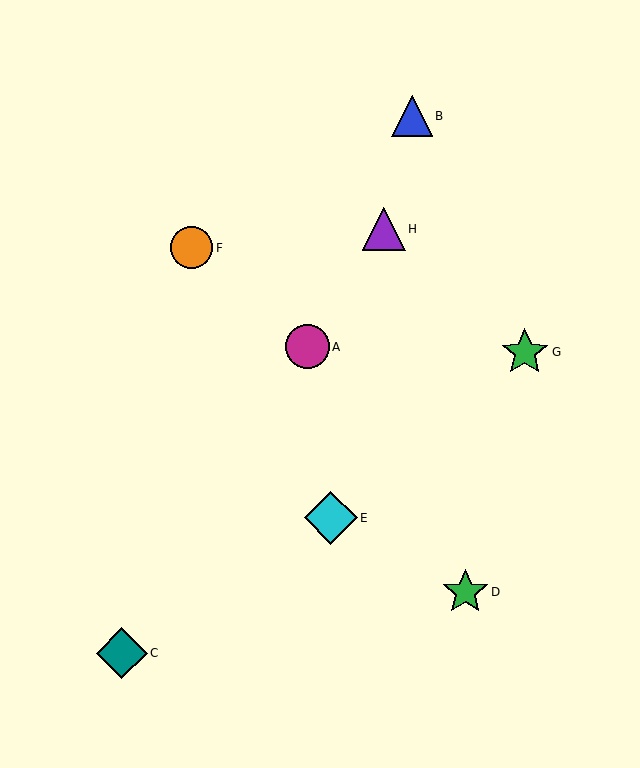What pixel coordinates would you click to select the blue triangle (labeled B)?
Click at (412, 116) to select the blue triangle B.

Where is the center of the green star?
The center of the green star is at (465, 592).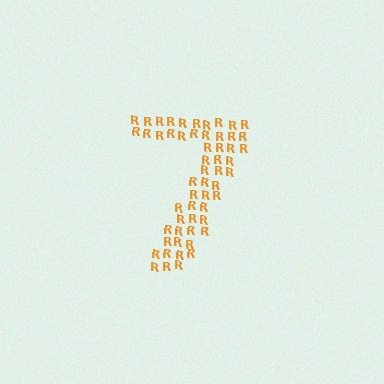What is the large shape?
The large shape is the digit 7.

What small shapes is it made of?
It is made of small letter R's.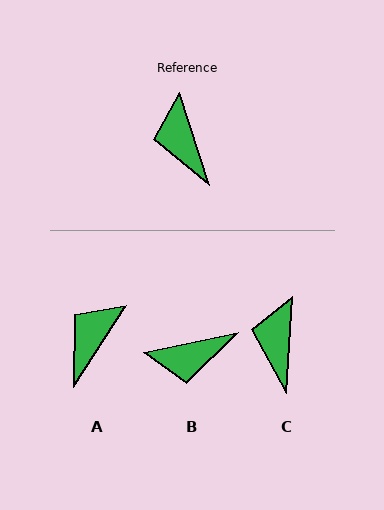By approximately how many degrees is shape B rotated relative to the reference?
Approximately 84 degrees counter-clockwise.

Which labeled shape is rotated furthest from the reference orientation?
B, about 84 degrees away.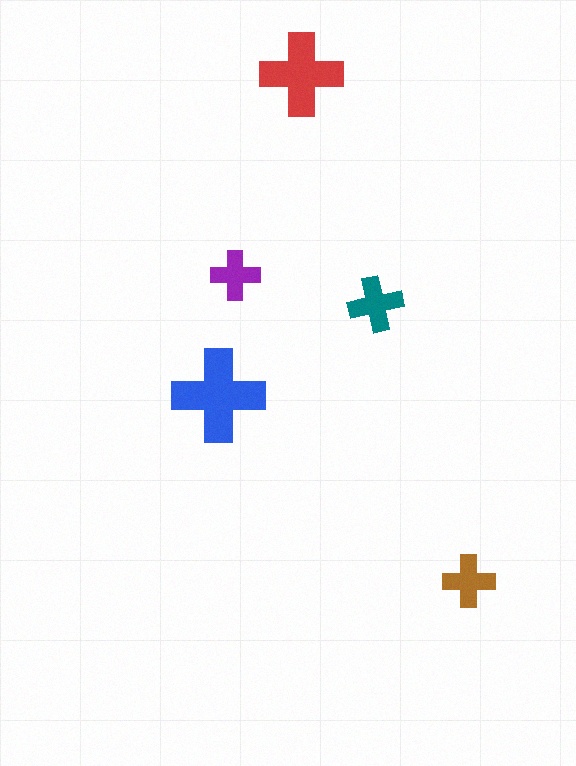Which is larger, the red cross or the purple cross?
The red one.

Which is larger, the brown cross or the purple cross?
The brown one.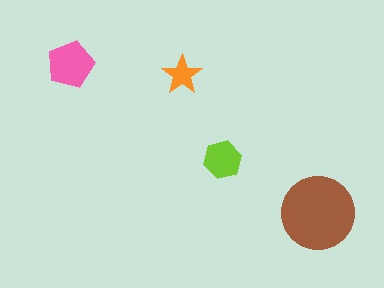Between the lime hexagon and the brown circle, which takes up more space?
The brown circle.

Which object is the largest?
The brown circle.